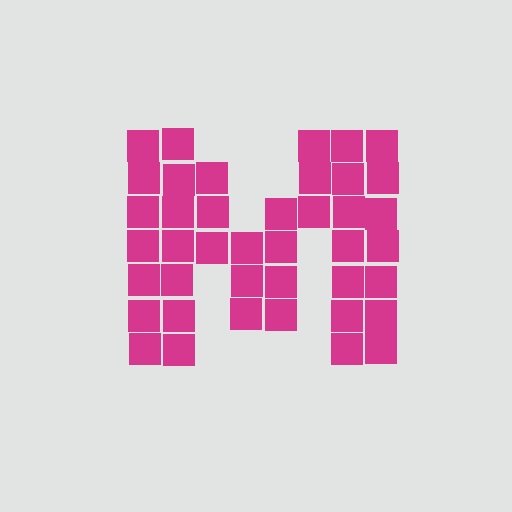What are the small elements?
The small elements are squares.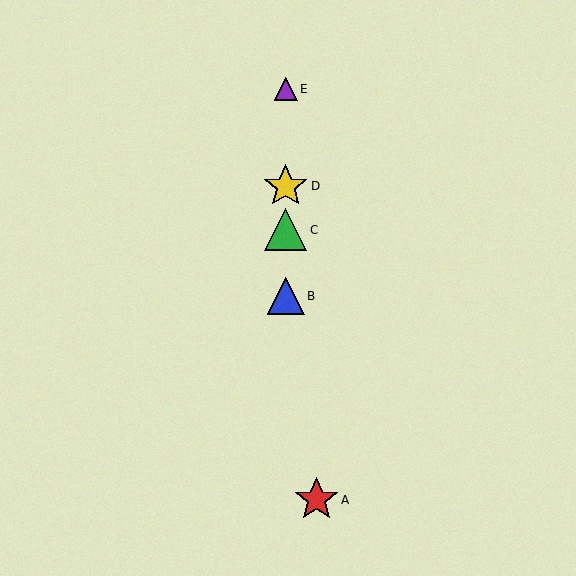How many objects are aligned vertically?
4 objects (B, C, D, E) are aligned vertically.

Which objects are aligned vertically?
Objects B, C, D, E are aligned vertically.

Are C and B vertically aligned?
Yes, both are at x≈286.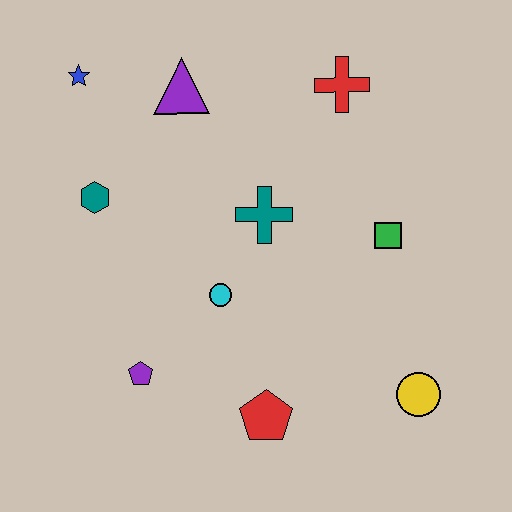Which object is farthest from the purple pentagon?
The red cross is farthest from the purple pentagon.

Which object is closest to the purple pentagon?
The cyan circle is closest to the purple pentagon.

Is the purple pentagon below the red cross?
Yes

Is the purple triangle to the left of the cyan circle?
Yes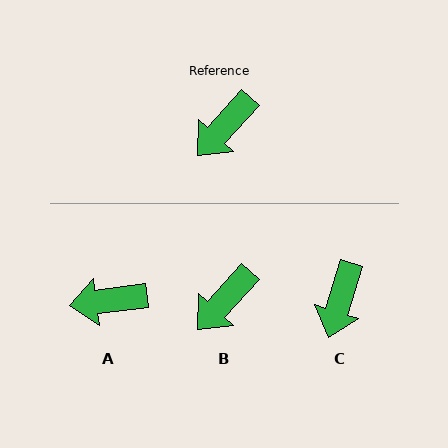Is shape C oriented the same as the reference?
No, it is off by about 25 degrees.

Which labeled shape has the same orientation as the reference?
B.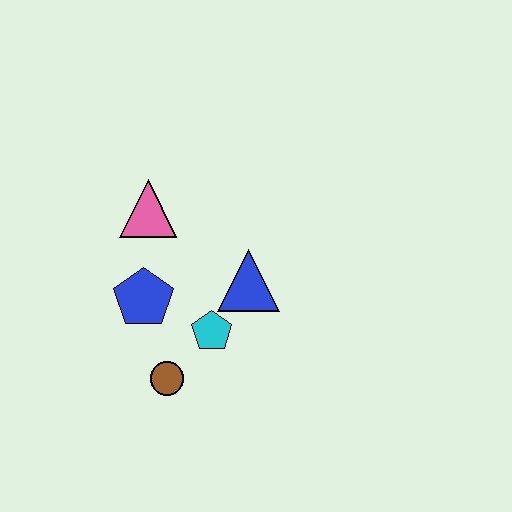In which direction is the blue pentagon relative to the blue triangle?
The blue pentagon is to the left of the blue triangle.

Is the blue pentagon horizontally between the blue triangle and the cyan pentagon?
No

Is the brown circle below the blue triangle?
Yes